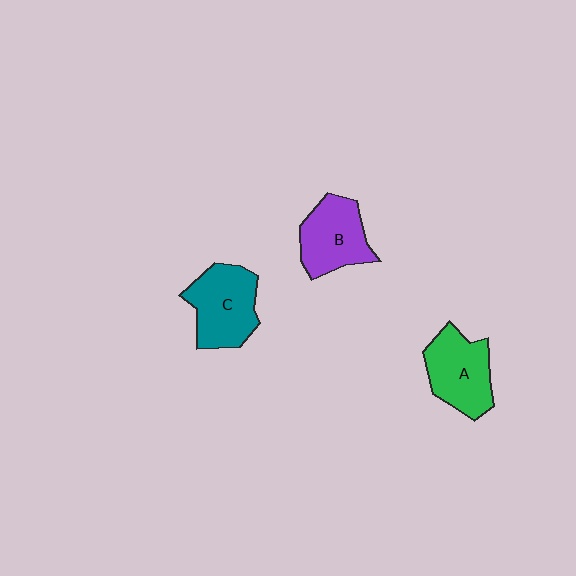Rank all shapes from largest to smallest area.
From largest to smallest: C (teal), A (green), B (purple).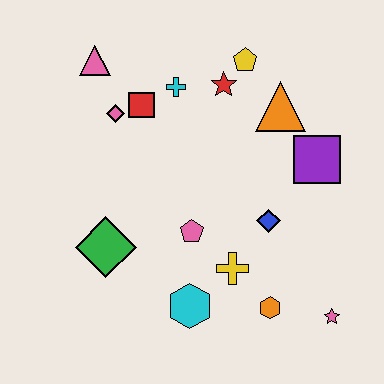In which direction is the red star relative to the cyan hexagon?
The red star is above the cyan hexagon.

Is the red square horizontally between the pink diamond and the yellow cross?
Yes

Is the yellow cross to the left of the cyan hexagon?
No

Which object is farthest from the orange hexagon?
The pink triangle is farthest from the orange hexagon.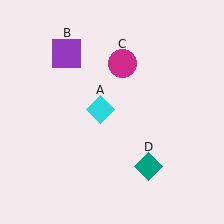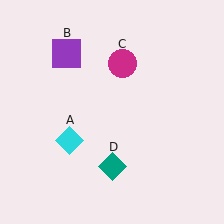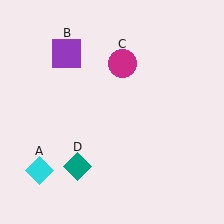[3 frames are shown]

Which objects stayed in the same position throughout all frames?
Purple square (object B) and magenta circle (object C) remained stationary.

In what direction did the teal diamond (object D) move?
The teal diamond (object D) moved left.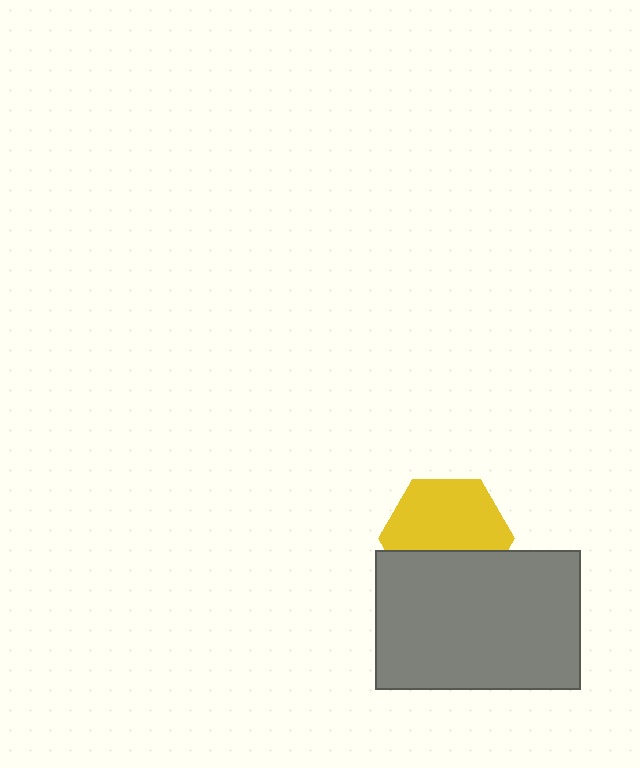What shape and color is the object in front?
The object in front is a gray rectangle.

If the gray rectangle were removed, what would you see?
You would see the complete yellow hexagon.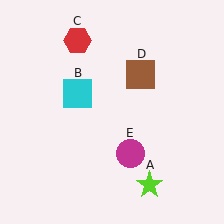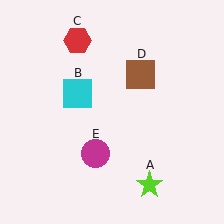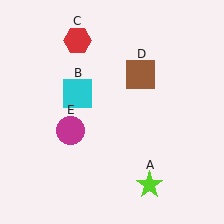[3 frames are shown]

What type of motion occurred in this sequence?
The magenta circle (object E) rotated clockwise around the center of the scene.